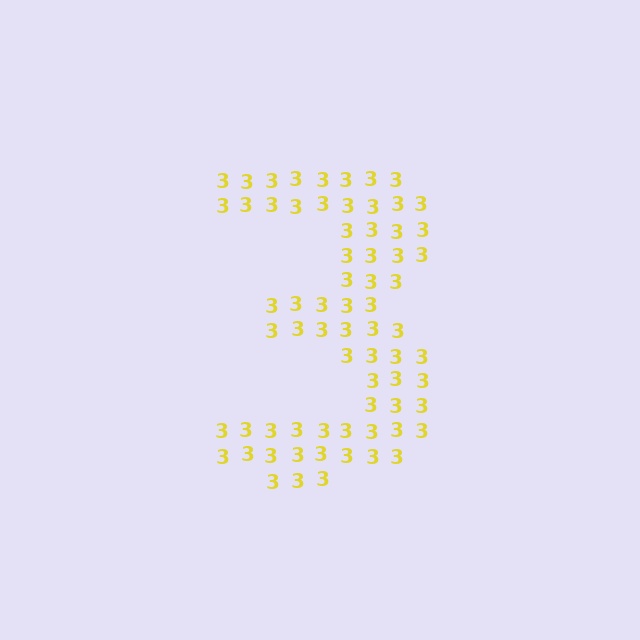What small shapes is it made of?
It is made of small digit 3's.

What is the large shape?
The large shape is the digit 3.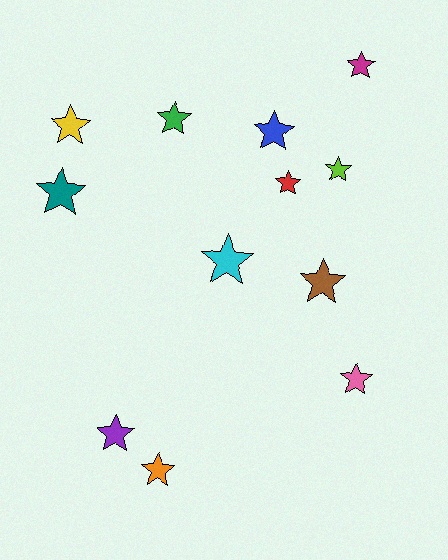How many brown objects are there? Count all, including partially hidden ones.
There is 1 brown object.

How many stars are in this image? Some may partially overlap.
There are 12 stars.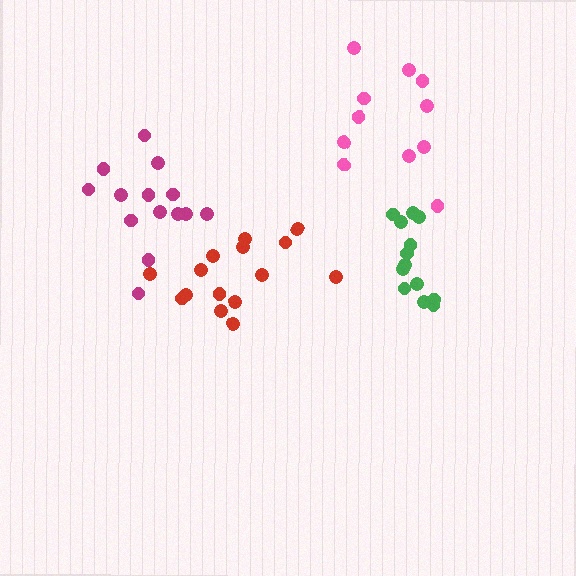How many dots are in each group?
Group 1: 13 dots, Group 2: 15 dots, Group 3: 14 dots, Group 4: 11 dots (53 total).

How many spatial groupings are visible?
There are 4 spatial groupings.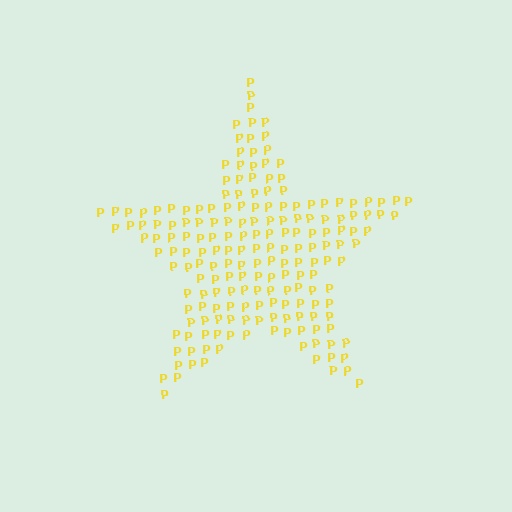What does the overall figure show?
The overall figure shows a star.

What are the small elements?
The small elements are letter P's.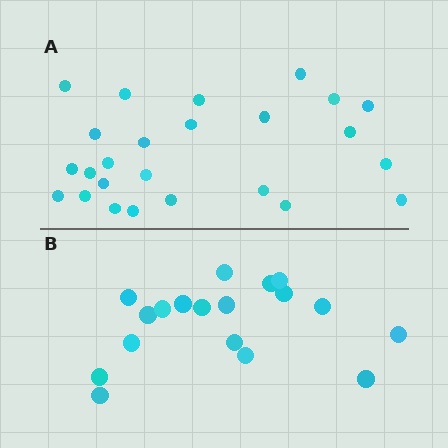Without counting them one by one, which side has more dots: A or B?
Region A (the top region) has more dots.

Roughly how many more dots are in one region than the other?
Region A has roughly 8 or so more dots than region B.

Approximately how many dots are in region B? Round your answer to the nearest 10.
About 20 dots. (The exact count is 18, which rounds to 20.)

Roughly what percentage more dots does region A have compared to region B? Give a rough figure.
About 40% more.